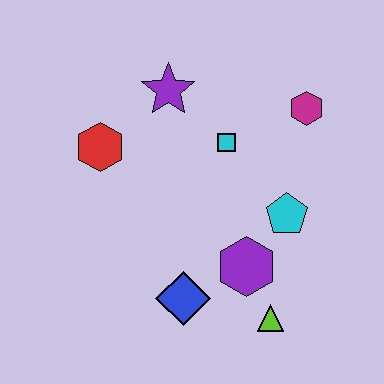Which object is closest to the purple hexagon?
The lime triangle is closest to the purple hexagon.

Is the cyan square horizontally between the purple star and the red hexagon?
No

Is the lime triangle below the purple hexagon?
Yes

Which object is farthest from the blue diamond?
The magenta hexagon is farthest from the blue diamond.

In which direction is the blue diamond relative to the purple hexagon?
The blue diamond is to the left of the purple hexagon.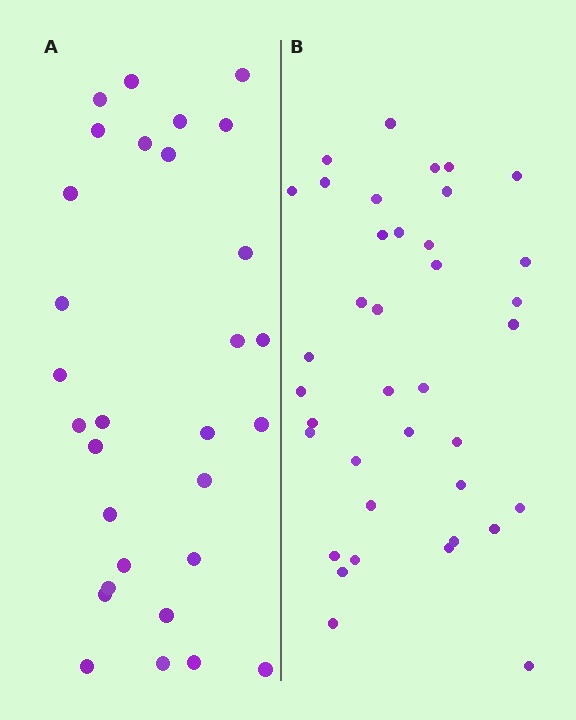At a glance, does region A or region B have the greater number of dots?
Region B (the right region) has more dots.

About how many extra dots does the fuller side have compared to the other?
Region B has roughly 8 or so more dots than region A.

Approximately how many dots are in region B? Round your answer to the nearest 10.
About 40 dots. (The exact count is 38, which rounds to 40.)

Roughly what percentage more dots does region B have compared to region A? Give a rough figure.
About 25% more.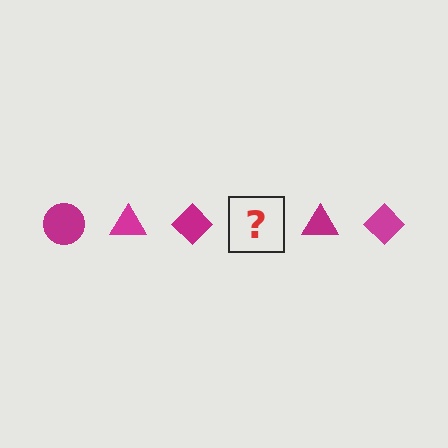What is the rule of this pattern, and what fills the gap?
The rule is that the pattern cycles through circle, triangle, diamond shapes in magenta. The gap should be filled with a magenta circle.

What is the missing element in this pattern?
The missing element is a magenta circle.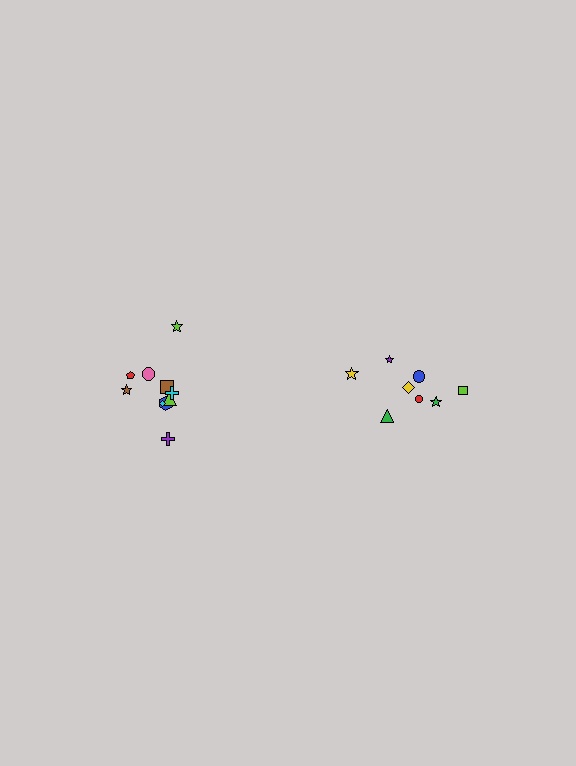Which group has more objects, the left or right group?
The left group.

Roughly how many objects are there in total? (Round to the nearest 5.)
Roughly 20 objects in total.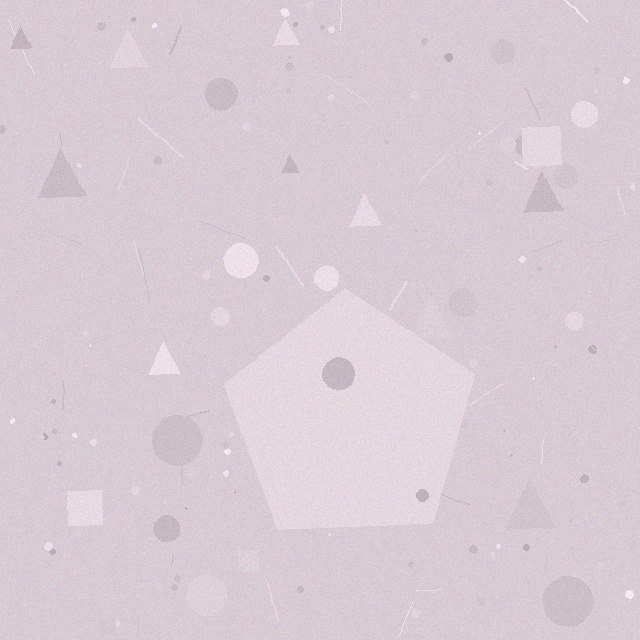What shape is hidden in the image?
A pentagon is hidden in the image.